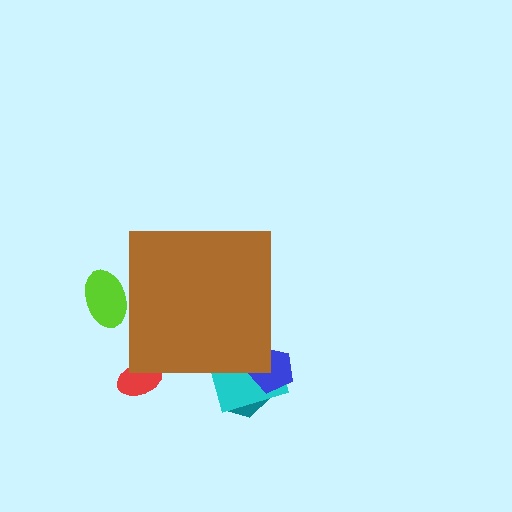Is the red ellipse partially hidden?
Yes, the red ellipse is partially hidden behind the brown square.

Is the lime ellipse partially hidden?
Yes, the lime ellipse is partially hidden behind the brown square.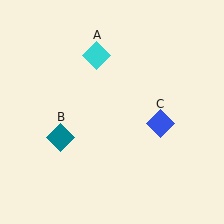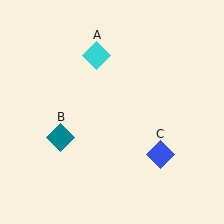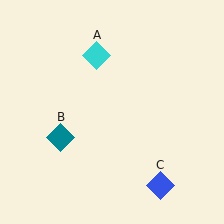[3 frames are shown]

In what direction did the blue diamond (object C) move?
The blue diamond (object C) moved down.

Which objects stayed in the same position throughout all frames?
Cyan diamond (object A) and teal diamond (object B) remained stationary.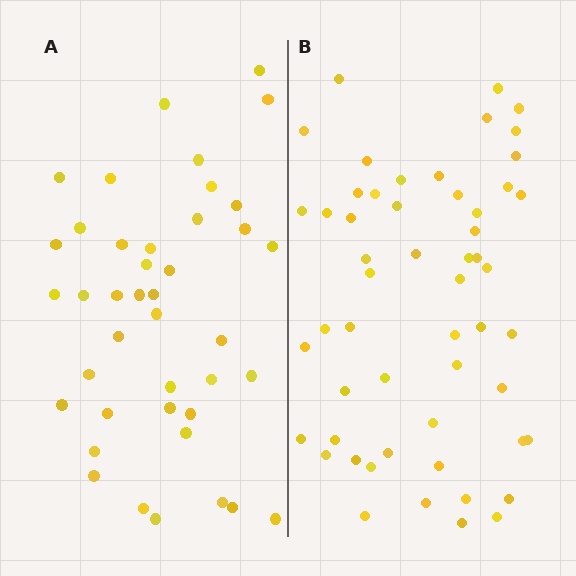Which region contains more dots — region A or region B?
Region B (the right region) has more dots.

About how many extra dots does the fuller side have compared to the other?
Region B has approximately 15 more dots than region A.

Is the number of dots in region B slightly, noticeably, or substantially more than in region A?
Region B has noticeably more, but not dramatically so. The ratio is roughly 1.3 to 1.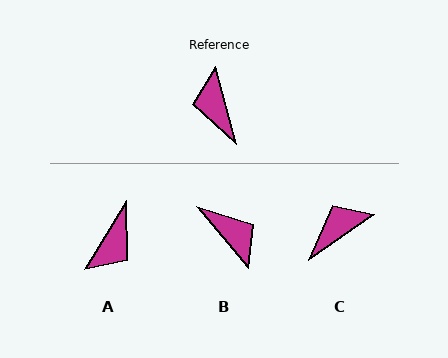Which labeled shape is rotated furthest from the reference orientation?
B, about 154 degrees away.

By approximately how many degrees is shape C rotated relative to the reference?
Approximately 71 degrees clockwise.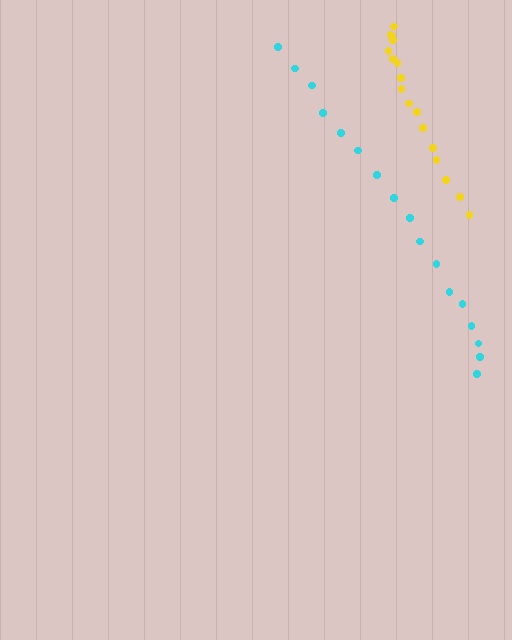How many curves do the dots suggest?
There are 2 distinct paths.